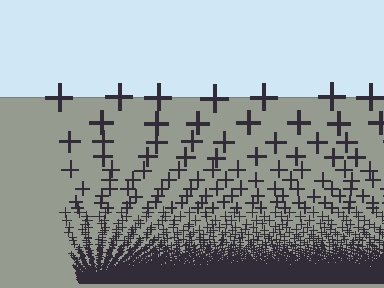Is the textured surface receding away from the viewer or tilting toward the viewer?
The surface appears to tilt toward the viewer. Texture elements get larger and sparser toward the top.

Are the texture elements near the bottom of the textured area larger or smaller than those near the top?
Smaller. The gradient is inverted — elements near the bottom are smaller and denser.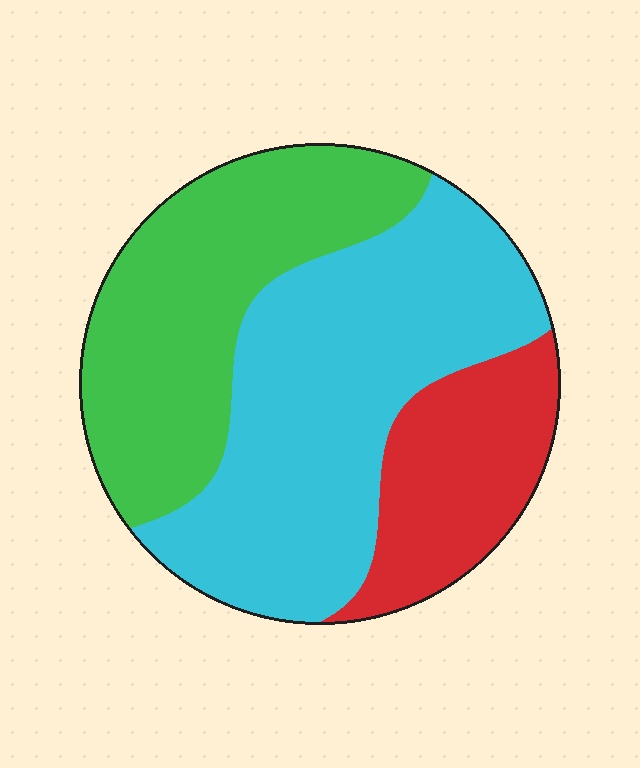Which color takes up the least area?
Red, at roughly 20%.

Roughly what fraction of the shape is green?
Green takes up about one third (1/3) of the shape.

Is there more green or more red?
Green.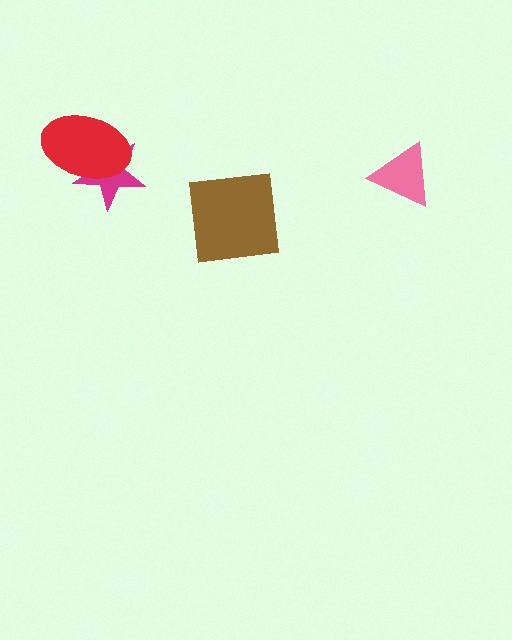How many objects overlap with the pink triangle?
0 objects overlap with the pink triangle.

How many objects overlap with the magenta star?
1 object overlaps with the magenta star.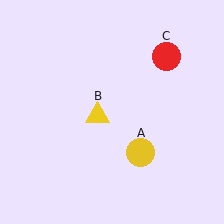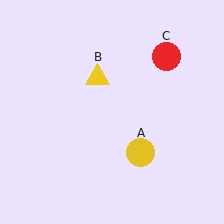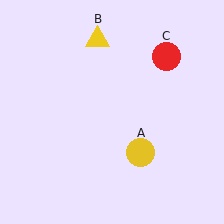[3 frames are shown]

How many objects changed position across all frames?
1 object changed position: yellow triangle (object B).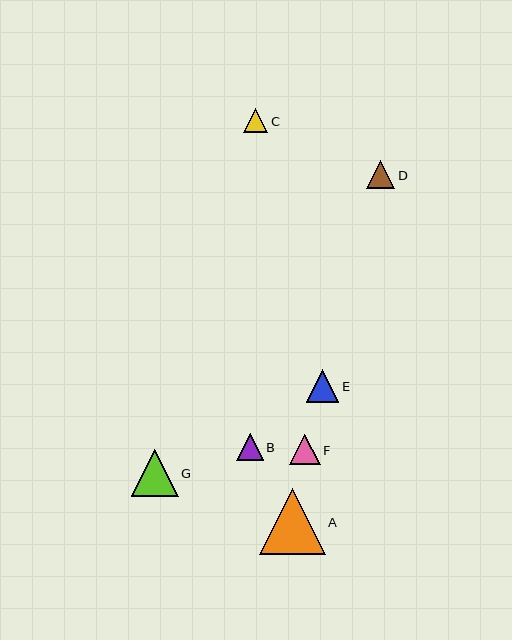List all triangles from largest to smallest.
From largest to smallest: A, G, E, F, D, B, C.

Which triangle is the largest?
Triangle A is the largest with a size of approximately 66 pixels.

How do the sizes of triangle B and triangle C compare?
Triangle B and triangle C are approximately the same size.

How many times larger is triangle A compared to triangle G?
Triangle A is approximately 1.4 times the size of triangle G.